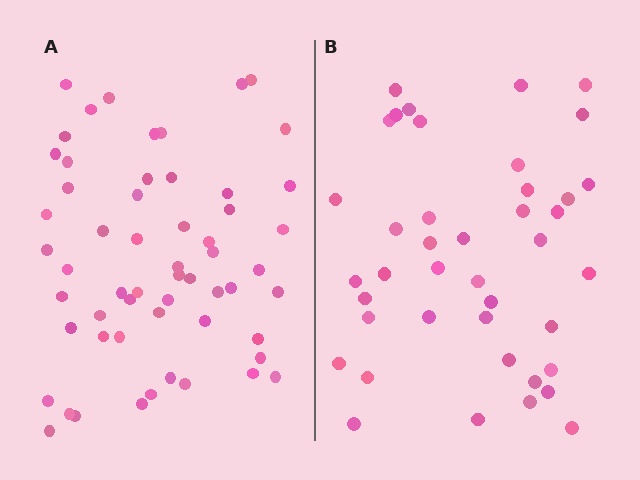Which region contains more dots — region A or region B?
Region A (the left region) has more dots.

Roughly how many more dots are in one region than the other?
Region A has approximately 15 more dots than region B.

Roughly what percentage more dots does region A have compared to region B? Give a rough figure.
About 40% more.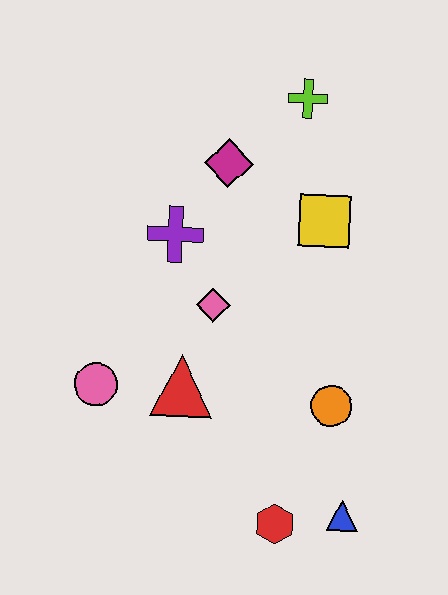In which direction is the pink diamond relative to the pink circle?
The pink diamond is to the right of the pink circle.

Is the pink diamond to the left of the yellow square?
Yes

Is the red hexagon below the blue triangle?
Yes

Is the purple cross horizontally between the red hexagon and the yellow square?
No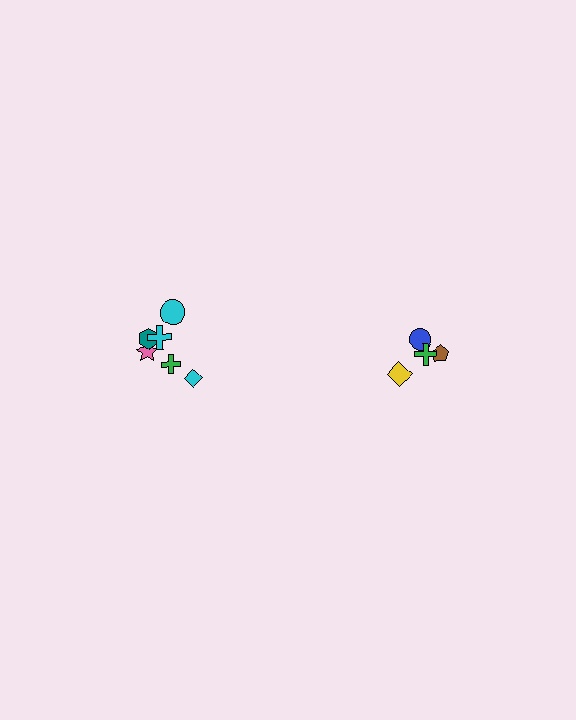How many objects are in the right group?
There are 4 objects.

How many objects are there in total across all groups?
There are 10 objects.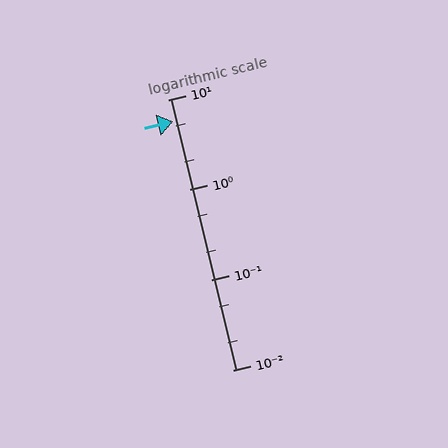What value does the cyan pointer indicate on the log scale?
The pointer indicates approximately 5.7.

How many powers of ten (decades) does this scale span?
The scale spans 3 decades, from 0.01 to 10.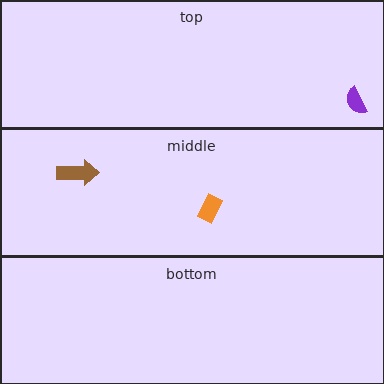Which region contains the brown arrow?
The middle region.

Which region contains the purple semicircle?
The top region.